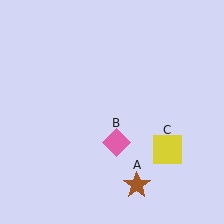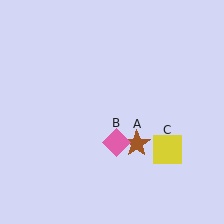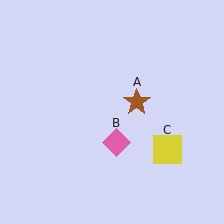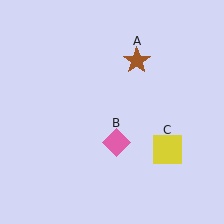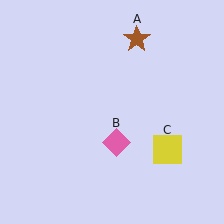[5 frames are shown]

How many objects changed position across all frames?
1 object changed position: brown star (object A).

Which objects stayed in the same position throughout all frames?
Pink diamond (object B) and yellow square (object C) remained stationary.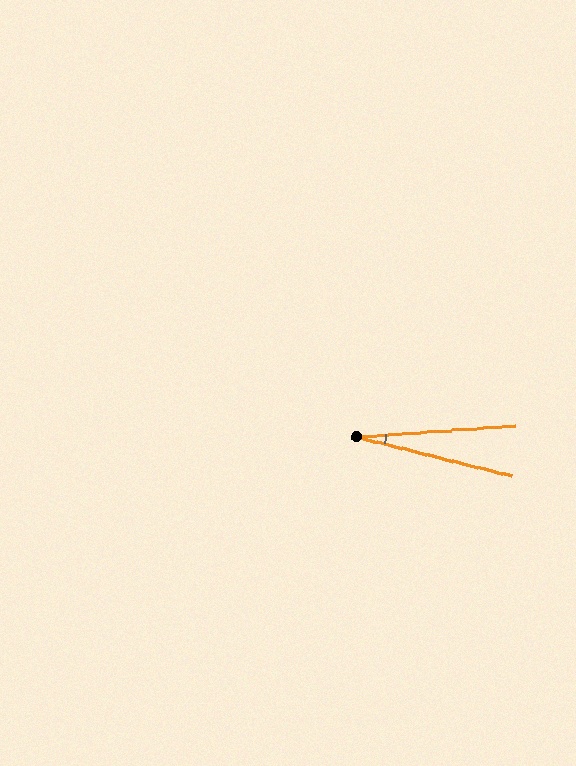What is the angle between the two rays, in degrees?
Approximately 18 degrees.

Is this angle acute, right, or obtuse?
It is acute.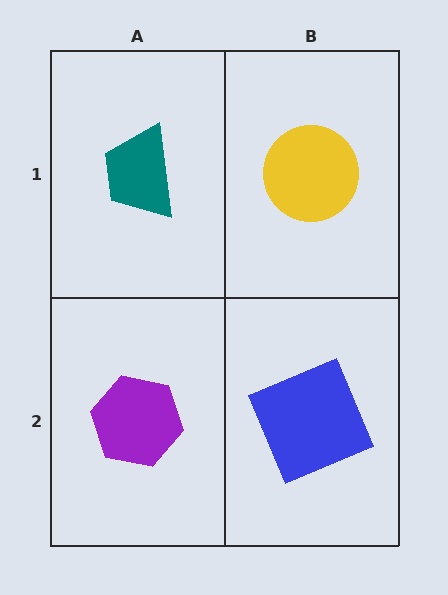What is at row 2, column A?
A purple hexagon.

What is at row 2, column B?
A blue square.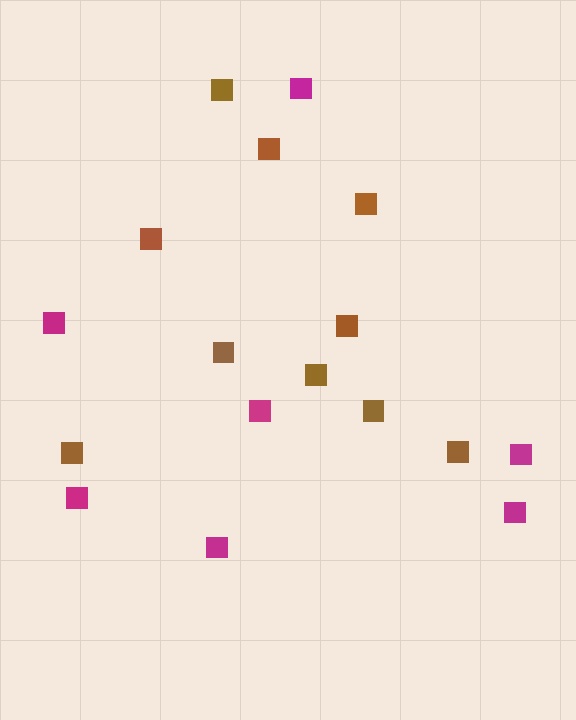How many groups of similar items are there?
There are 2 groups: one group of magenta squares (7) and one group of brown squares (10).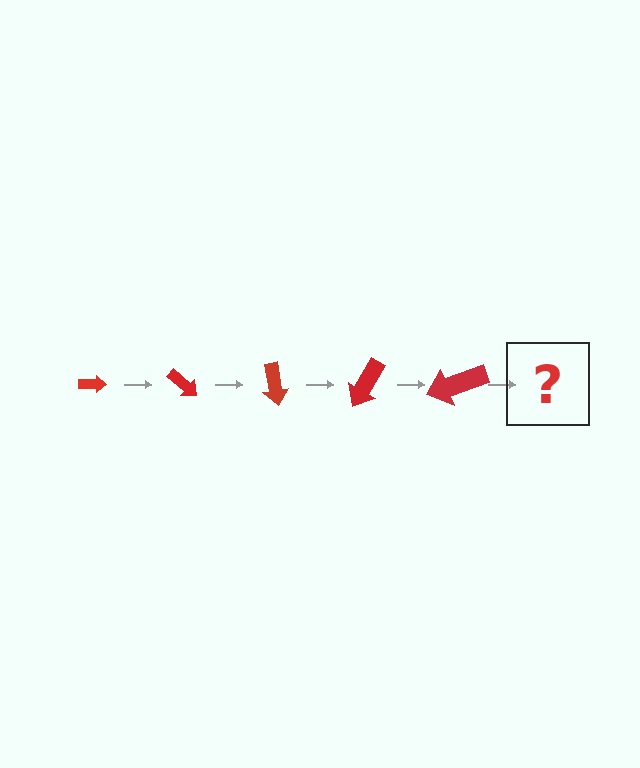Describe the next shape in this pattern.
It should be an arrow, larger than the previous one and rotated 200 degrees from the start.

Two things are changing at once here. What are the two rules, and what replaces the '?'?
The two rules are that the arrow grows larger each step and it rotates 40 degrees each step. The '?' should be an arrow, larger than the previous one and rotated 200 degrees from the start.